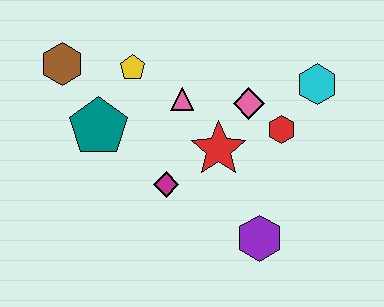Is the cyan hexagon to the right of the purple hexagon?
Yes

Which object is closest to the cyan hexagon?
The red hexagon is closest to the cyan hexagon.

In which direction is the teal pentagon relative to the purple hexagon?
The teal pentagon is to the left of the purple hexagon.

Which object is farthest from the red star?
The brown hexagon is farthest from the red star.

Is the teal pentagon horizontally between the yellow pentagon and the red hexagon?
No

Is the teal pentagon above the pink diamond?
No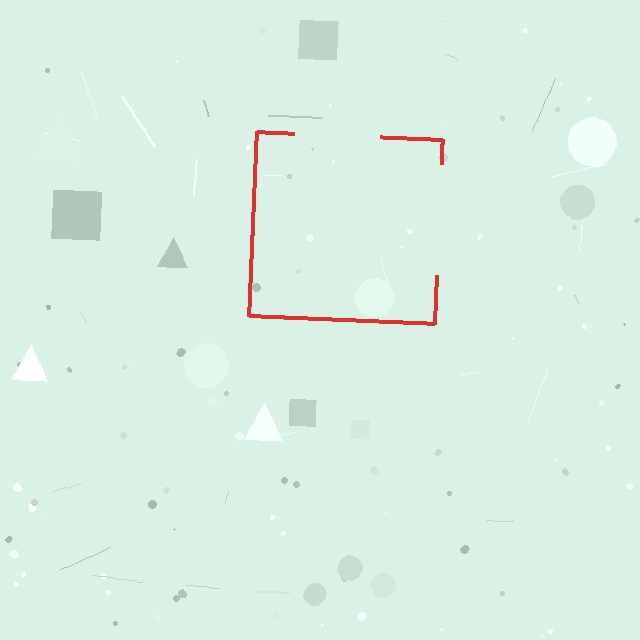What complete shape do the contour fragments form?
The contour fragments form a square.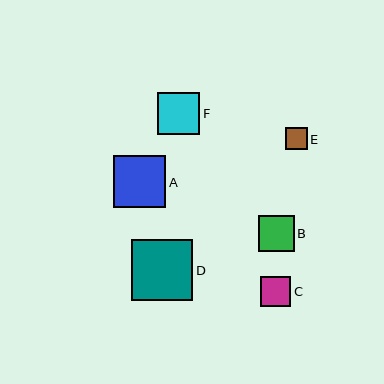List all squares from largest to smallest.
From largest to smallest: D, A, F, B, C, E.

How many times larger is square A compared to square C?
Square A is approximately 1.7 times the size of square C.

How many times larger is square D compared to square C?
Square D is approximately 2.0 times the size of square C.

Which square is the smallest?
Square E is the smallest with a size of approximately 22 pixels.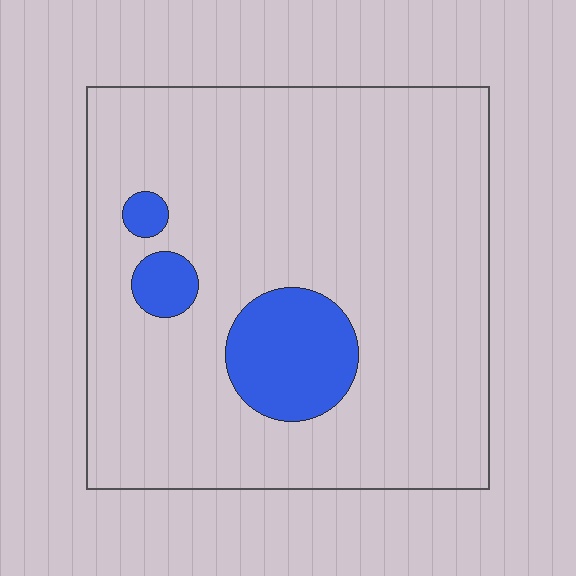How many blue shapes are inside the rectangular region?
3.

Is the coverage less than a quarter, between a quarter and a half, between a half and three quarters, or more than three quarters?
Less than a quarter.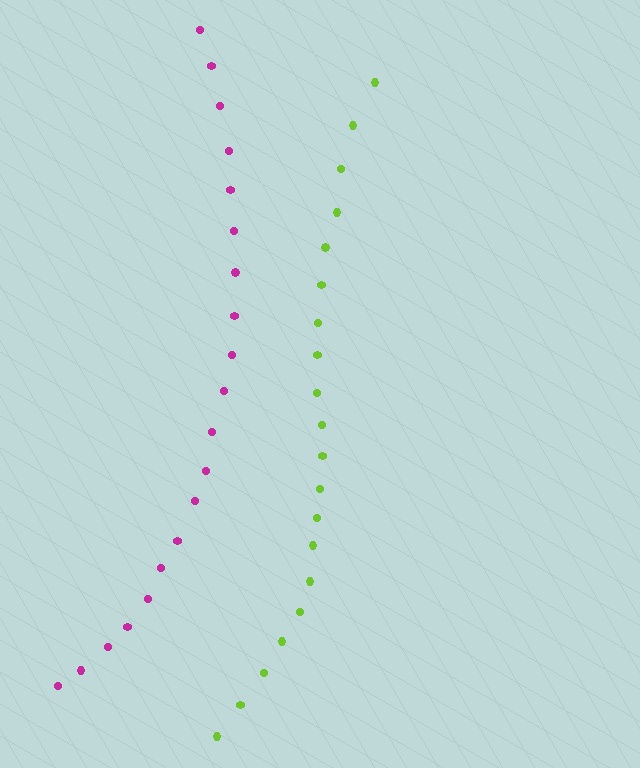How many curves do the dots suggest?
There are 2 distinct paths.